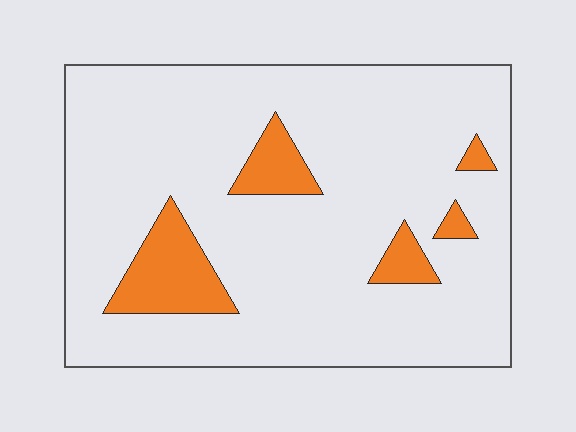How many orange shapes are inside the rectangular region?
5.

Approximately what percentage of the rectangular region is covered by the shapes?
Approximately 10%.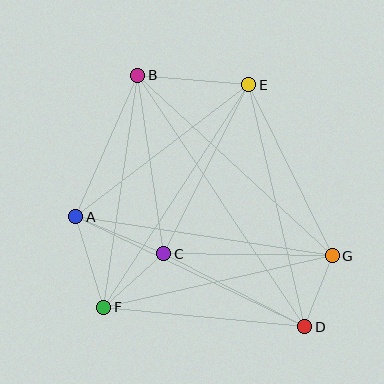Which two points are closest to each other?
Points D and G are closest to each other.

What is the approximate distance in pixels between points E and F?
The distance between E and F is approximately 266 pixels.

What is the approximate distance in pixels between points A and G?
The distance between A and G is approximately 259 pixels.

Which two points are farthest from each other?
Points B and D are farthest from each other.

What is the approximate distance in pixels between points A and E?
The distance between A and E is approximately 217 pixels.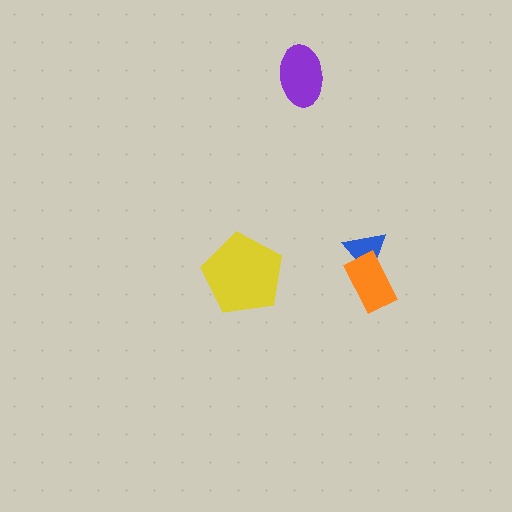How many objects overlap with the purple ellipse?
0 objects overlap with the purple ellipse.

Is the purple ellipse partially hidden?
No, no other shape covers it.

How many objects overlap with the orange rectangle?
1 object overlaps with the orange rectangle.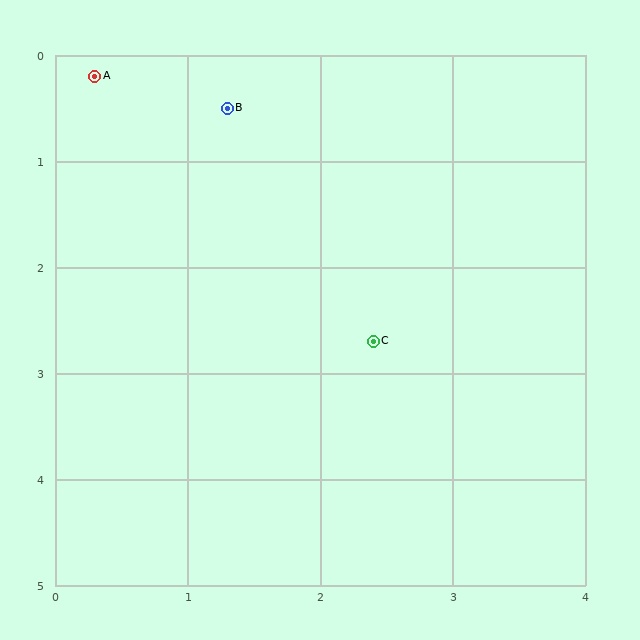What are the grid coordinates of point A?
Point A is at approximately (0.3, 0.2).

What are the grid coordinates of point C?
Point C is at approximately (2.4, 2.7).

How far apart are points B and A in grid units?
Points B and A are about 1.0 grid units apart.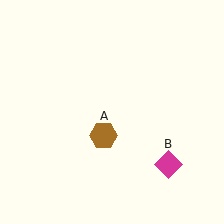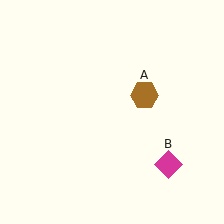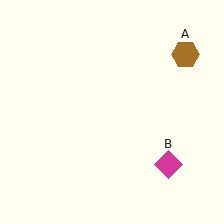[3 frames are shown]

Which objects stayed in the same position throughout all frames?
Magenta diamond (object B) remained stationary.